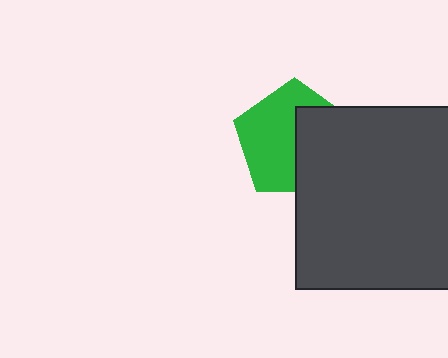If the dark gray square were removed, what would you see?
You would see the complete green pentagon.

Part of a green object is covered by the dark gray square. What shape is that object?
It is a pentagon.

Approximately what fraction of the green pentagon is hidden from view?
Roughly 43% of the green pentagon is hidden behind the dark gray square.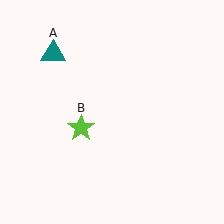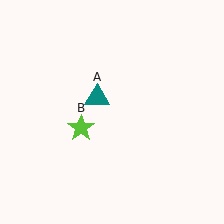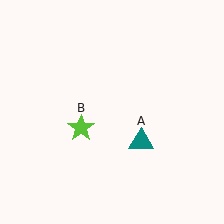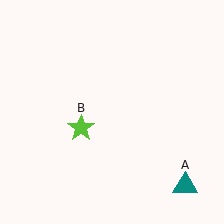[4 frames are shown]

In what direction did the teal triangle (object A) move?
The teal triangle (object A) moved down and to the right.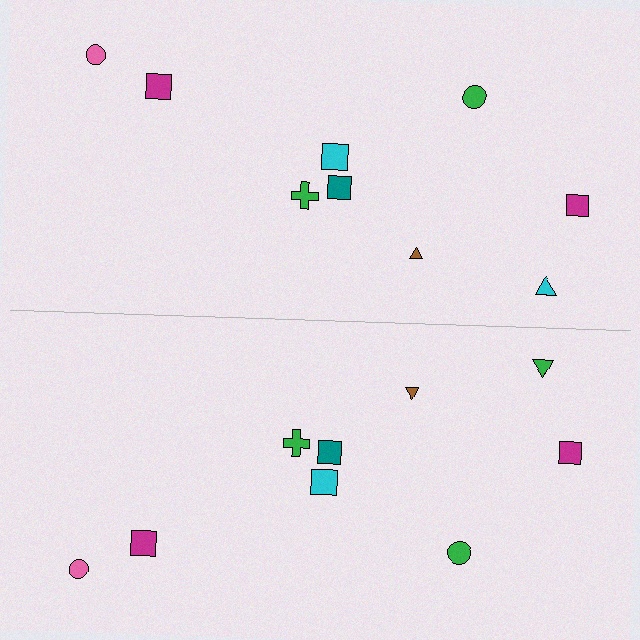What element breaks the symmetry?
The green triangle on the bottom side breaks the symmetry — its mirror counterpart is cyan.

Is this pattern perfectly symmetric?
No, the pattern is not perfectly symmetric. The green triangle on the bottom side breaks the symmetry — its mirror counterpart is cyan.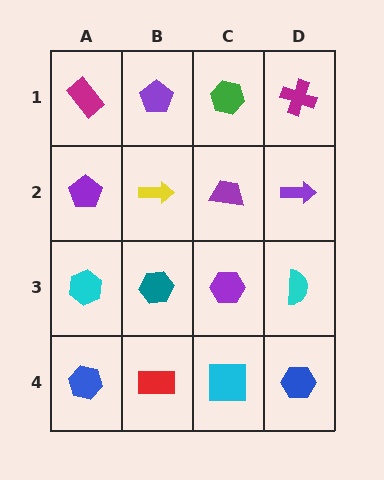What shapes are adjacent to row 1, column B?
A yellow arrow (row 2, column B), a magenta rectangle (row 1, column A), a green hexagon (row 1, column C).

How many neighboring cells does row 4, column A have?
2.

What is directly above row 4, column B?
A teal hexagon.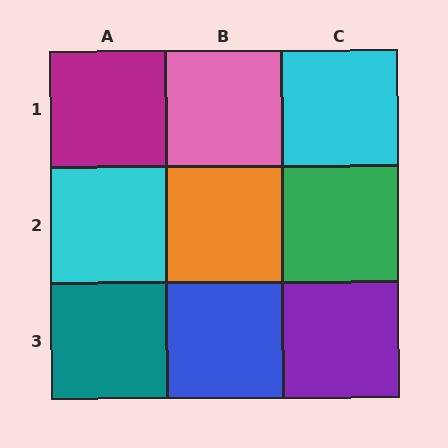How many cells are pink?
1 cell is pink.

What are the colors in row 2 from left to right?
Cyan, orange, green.